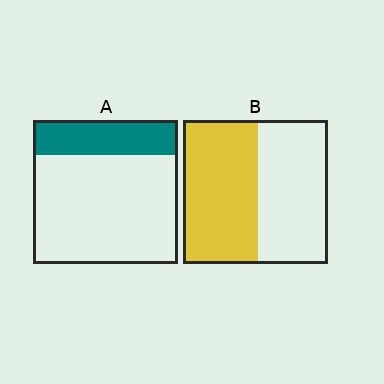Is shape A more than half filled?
No.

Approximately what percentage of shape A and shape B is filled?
A is approximately 25% and B is approximately 50%.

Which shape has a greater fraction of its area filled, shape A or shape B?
Shape B.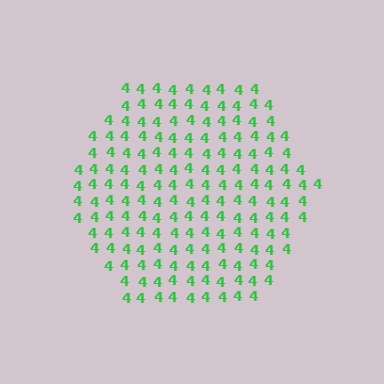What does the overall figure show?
The overall figure shows a hexagon.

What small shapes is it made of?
It is made of small digit 4's.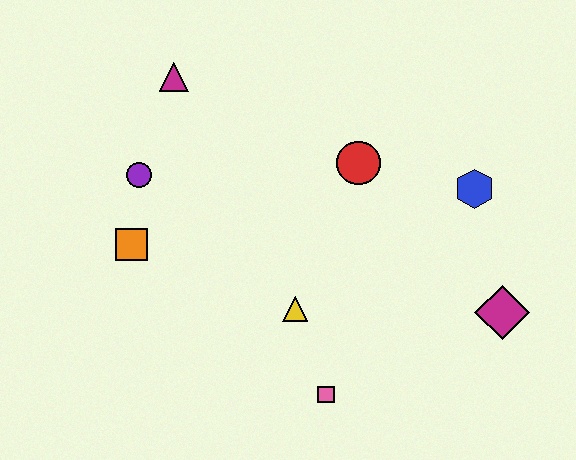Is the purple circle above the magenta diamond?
Yes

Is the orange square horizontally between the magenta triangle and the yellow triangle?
No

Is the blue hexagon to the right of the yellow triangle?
Yes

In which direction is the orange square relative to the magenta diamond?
The orange square is to the left of the magenta diamond.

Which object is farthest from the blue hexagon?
The orange square is farthest from the blue hexagon.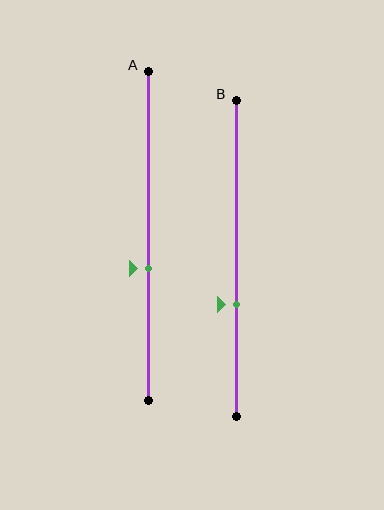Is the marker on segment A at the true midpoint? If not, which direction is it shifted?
No, the marker on segment A is shifted downward by about 10% of the segment length.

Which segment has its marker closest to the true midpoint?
Segment A has its marker closest to the true midpoint.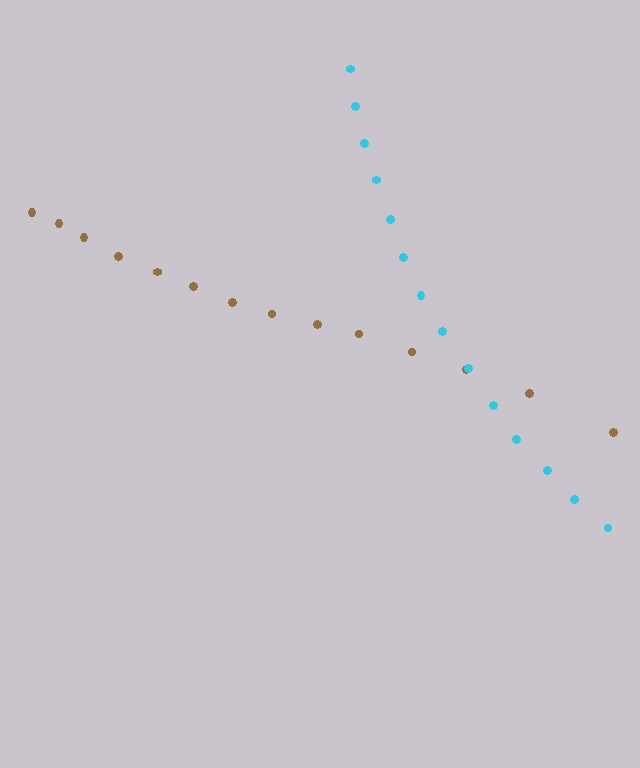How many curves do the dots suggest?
There are 2 distinct paths.